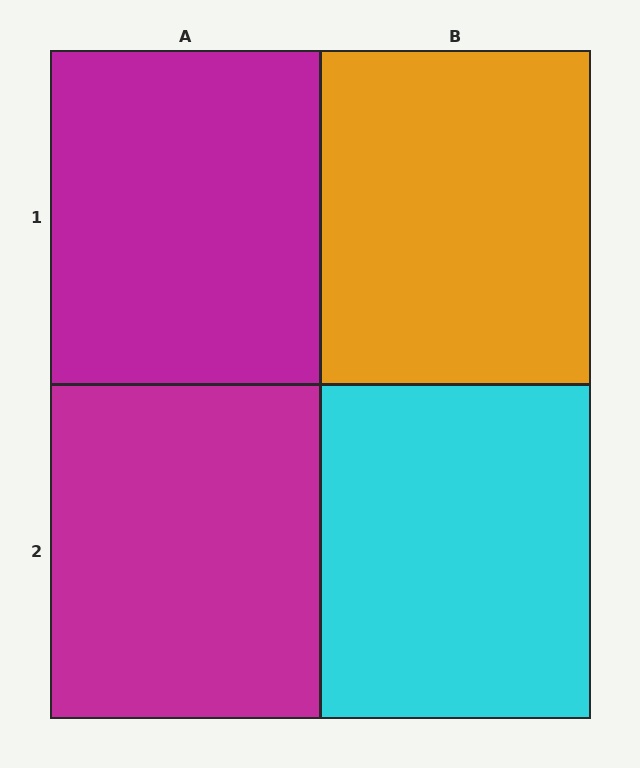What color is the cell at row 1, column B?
Orange.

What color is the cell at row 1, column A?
Magenta.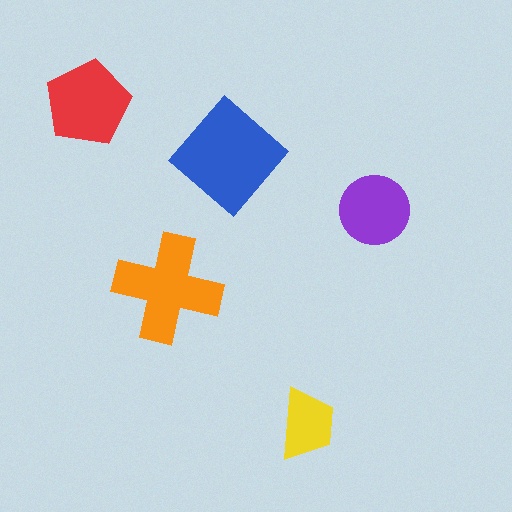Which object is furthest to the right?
The purple circle is rightmost.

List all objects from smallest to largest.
The yellow trapezoid, the purple circle, the red pentagon, the orange cross, the blue diamond.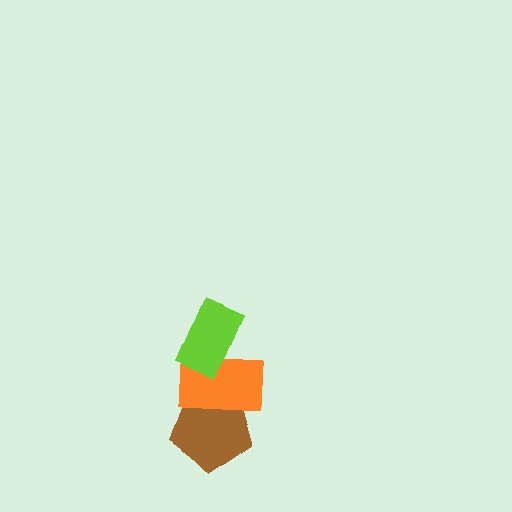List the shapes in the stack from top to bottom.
From top to bottom: the lime rectangle, the orange rectangle, the brown pentagon.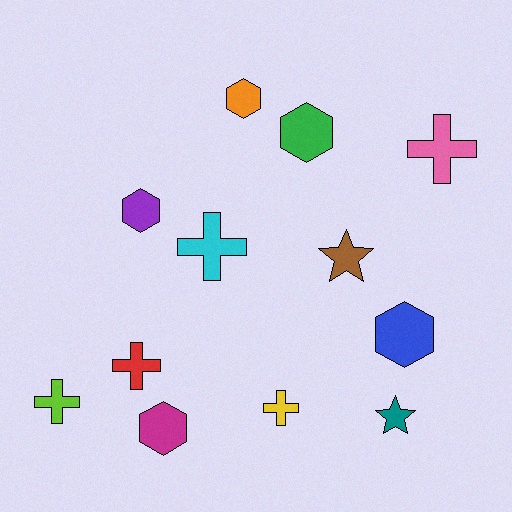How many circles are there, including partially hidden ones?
There are no circles.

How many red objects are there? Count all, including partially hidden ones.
There is 1 red object.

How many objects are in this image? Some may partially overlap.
There are 12 objects.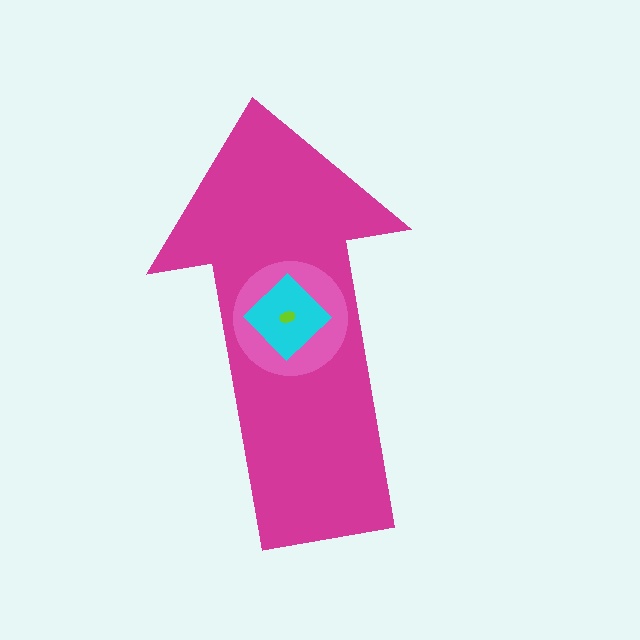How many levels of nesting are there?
4.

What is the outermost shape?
The magenta arrow.